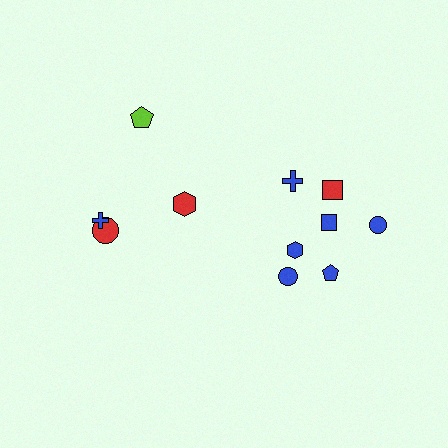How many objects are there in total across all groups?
There are 11 objects.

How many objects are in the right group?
There are 7 objects.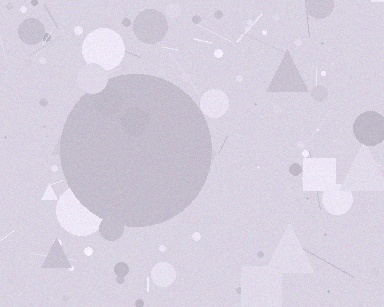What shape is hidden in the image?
A circle is hidden in the image.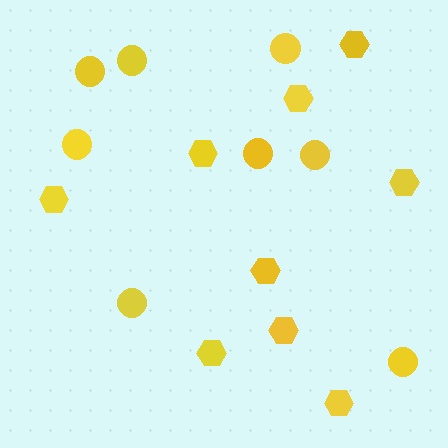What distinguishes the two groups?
There are 2 groups: one group of circles (8) and one group of hexagons (9).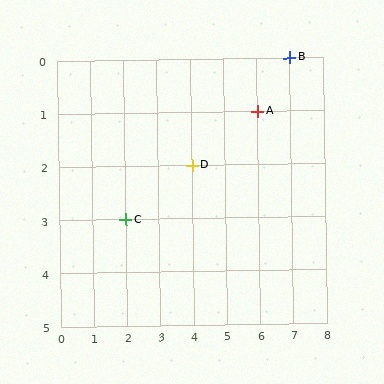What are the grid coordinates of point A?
Point A is at grid coordinates (6, 1).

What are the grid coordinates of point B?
Point B is at grid coordinates (7, 0).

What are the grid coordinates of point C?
Point C is at grid coordinates (2, 3).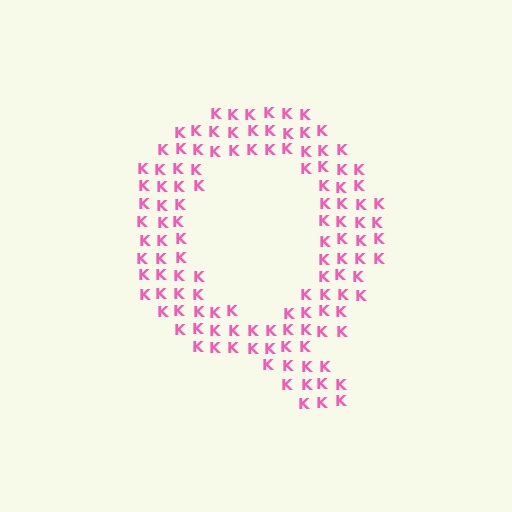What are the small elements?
The small elements are letter K's.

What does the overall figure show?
The overall figure shows the letter Q.